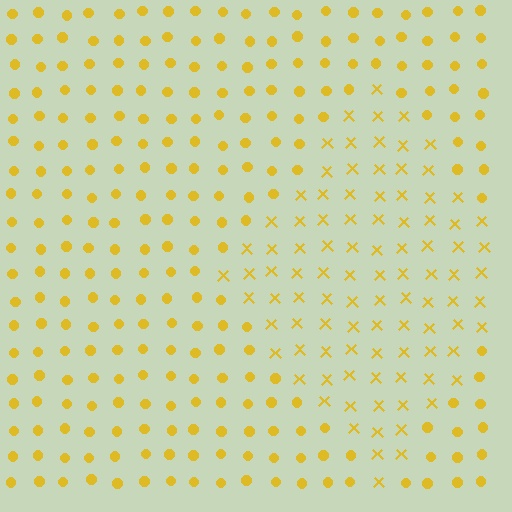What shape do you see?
I see a diamond.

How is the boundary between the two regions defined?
The boundary is defined by a change in element shape: X marks inside vs. circles outside. All elements share the same color and spacing.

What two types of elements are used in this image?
The image uses X marks inside the diamond region and circles outside it.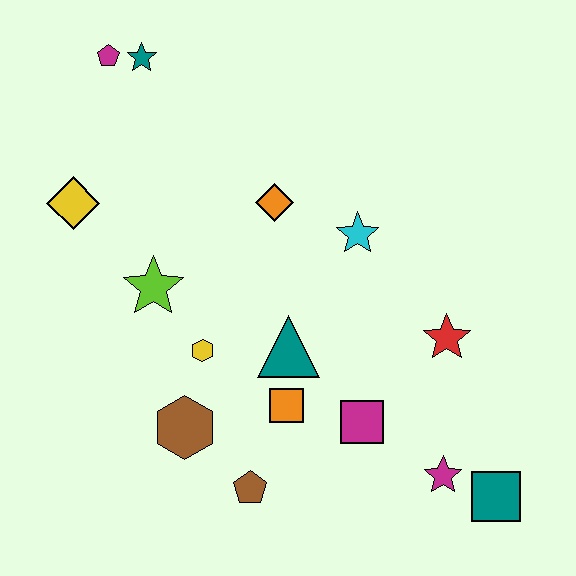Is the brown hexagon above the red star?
No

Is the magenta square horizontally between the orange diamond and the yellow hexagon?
No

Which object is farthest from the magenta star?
The magenta pentagon is farthest from the magenta star.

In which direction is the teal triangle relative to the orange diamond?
The teal triangle is below the orange diamond.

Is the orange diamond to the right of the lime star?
Yes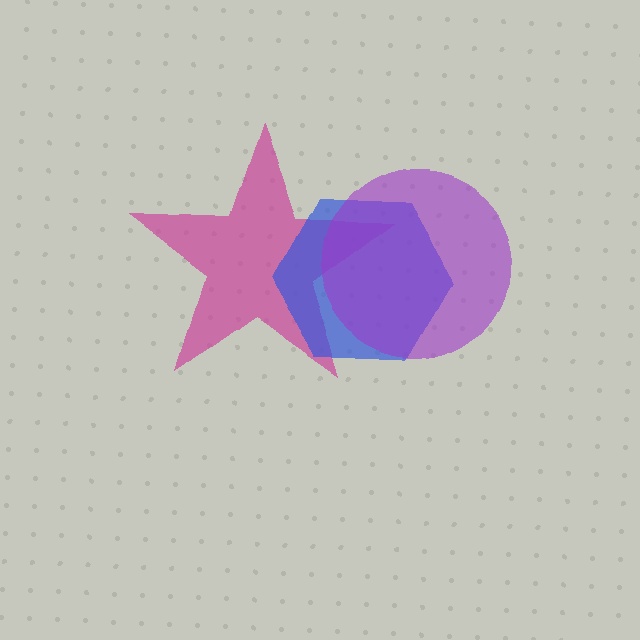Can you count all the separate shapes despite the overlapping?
Yes, there are 3 separate shapes.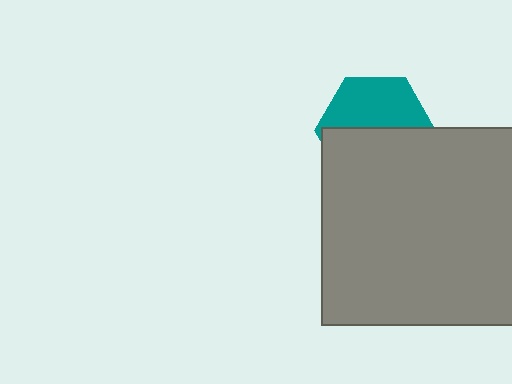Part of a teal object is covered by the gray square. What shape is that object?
It is a hexagon.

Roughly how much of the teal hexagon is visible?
About half of it is visible (roughly 47%).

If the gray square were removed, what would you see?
You would see the complete teal hexagon.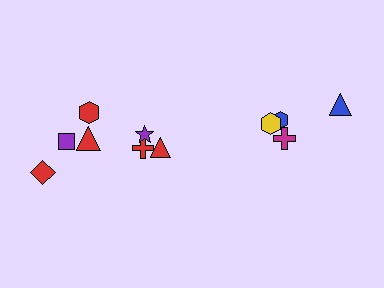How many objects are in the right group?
There are 4 objects.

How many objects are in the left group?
There are 7 objects.